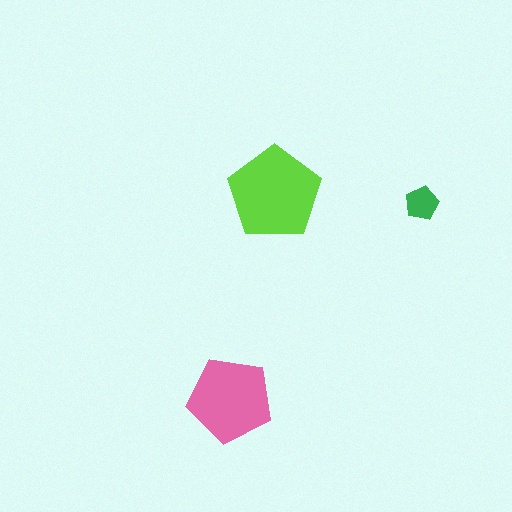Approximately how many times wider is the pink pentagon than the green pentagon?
About 2.5 times wider.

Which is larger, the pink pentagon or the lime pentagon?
The lime one.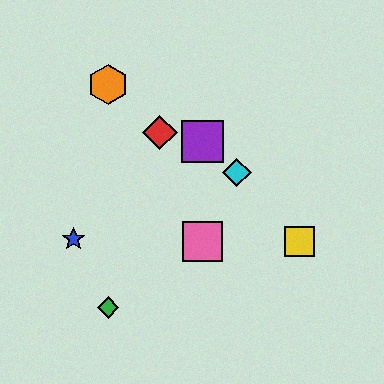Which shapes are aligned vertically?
The purple square, the pink square are aligned vertically.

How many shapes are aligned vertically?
2 shapes (the purple square, the pink square) are aligned vertically.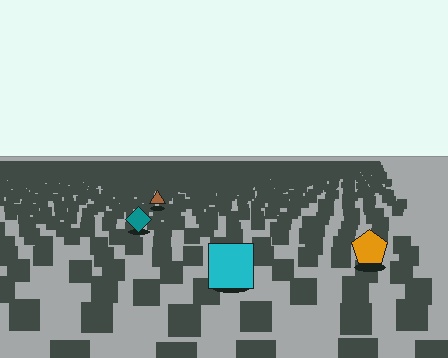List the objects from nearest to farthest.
From nearest to farthest: the cyan square, the orange pentagon, the teal diamond, the brown triangle.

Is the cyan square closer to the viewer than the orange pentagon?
Yes. The cyan square is closer — you can tell from the texture gradient: the ground texture is coarser near it.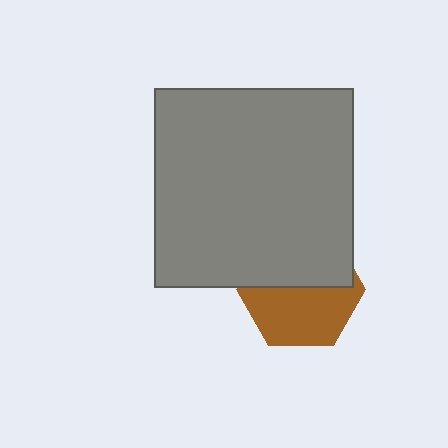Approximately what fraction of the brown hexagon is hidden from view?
Roughly 47% of the brown hexagon is hidden behind the gray square.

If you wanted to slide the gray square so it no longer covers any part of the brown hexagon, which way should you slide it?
Slide it up — that is the most direct way to separate the two shapes.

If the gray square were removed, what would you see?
You would see the complete brown hexagon.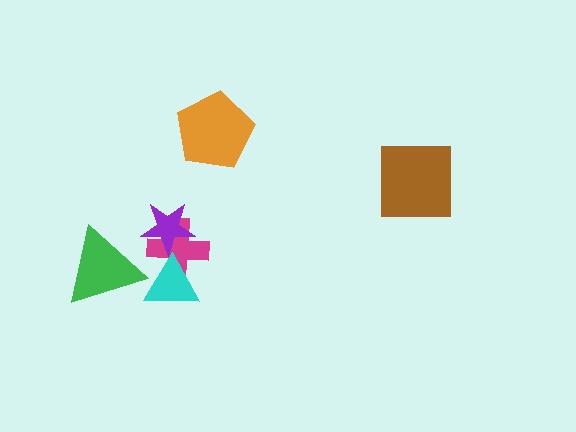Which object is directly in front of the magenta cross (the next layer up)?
The cyan triangle is directly in front of the magenta cross.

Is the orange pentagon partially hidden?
No, no other shape covers it.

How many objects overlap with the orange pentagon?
0 objects overlap with the orange pentagon.